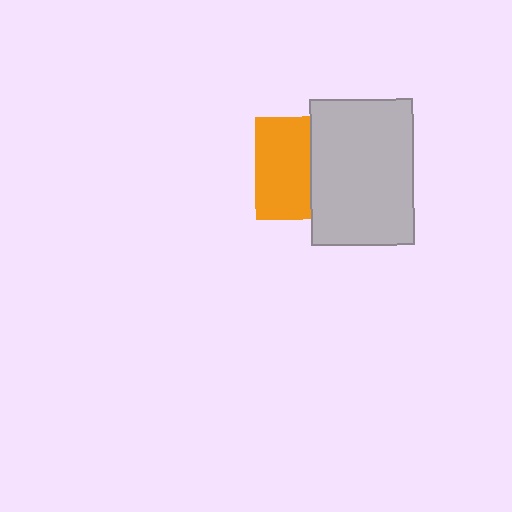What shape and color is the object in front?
The object in front is a light gray rectangle.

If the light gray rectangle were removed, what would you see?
You would see the complete orange square.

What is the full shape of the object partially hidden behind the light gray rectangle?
The partially hidden object is an orange square.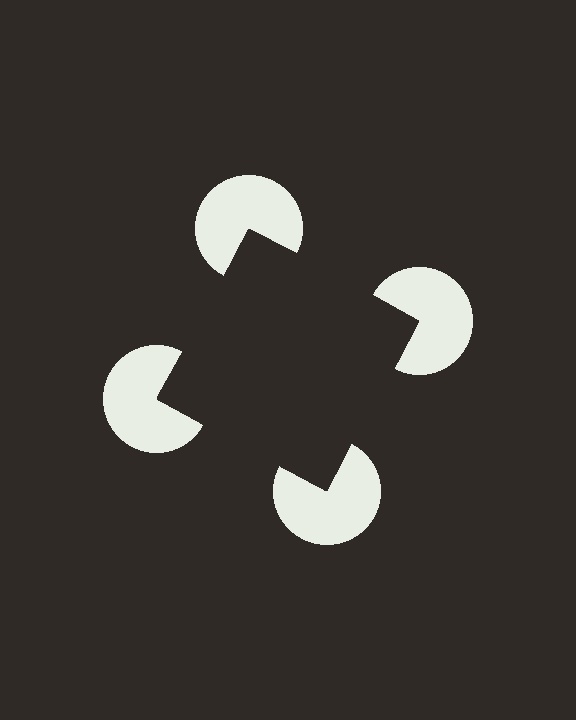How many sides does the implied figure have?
4 sides.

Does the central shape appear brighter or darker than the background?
It typically appears slightly darker than the background, even though no actual brightness change is drawn.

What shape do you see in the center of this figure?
An illusory square — its edges are inferred from the aligned wedge cuts in the pac-man discs, not physically drawn.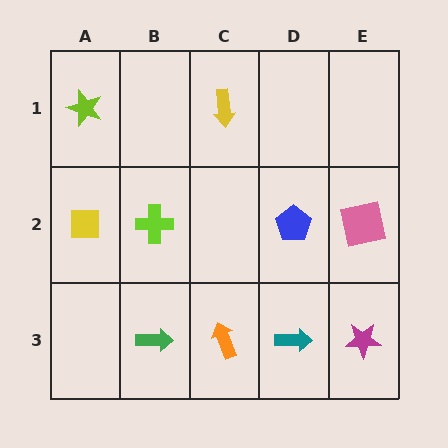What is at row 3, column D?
A teal arrow.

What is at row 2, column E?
A pink square.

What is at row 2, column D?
A blue pentagon.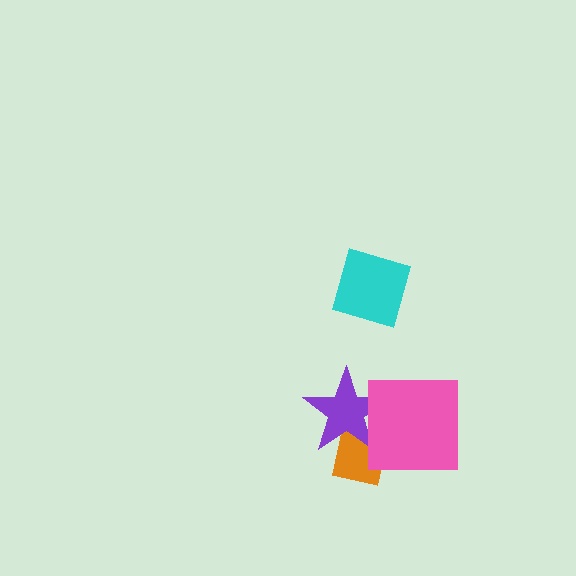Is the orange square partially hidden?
Yes, it is partially covered by another shape.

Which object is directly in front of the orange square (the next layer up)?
The purple star is directly in front of the orange square.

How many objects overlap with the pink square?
2 objects overlap with the pink square.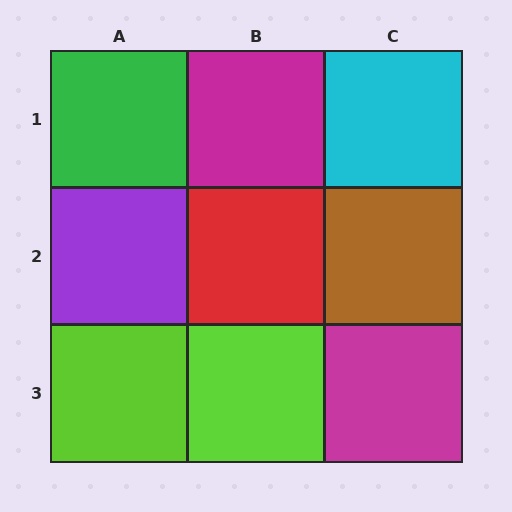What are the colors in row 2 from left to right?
Purple, red, brown.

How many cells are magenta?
2 cells are magenta.